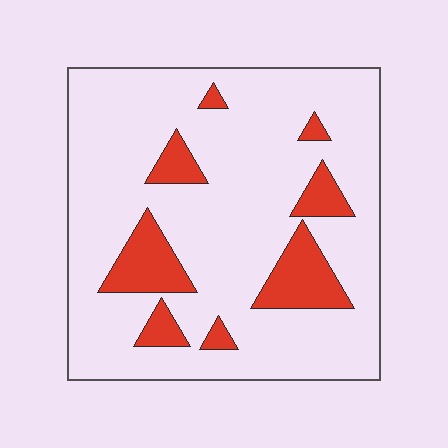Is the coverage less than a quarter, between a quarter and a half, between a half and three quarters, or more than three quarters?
Less than a quarter.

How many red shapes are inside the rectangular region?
8.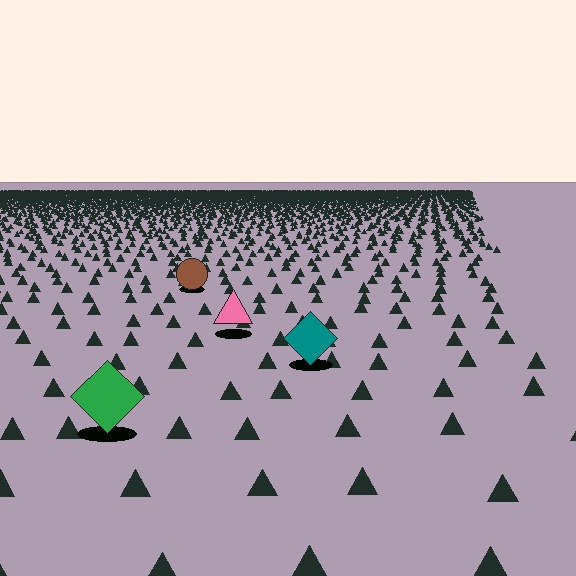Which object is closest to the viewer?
The green diamond is closest. The texture marks near it are larger and more spread out.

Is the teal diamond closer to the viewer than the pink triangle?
Yes. The teal diamond is closer — you can tell from the texture gradient: the ground texture is coarser near it.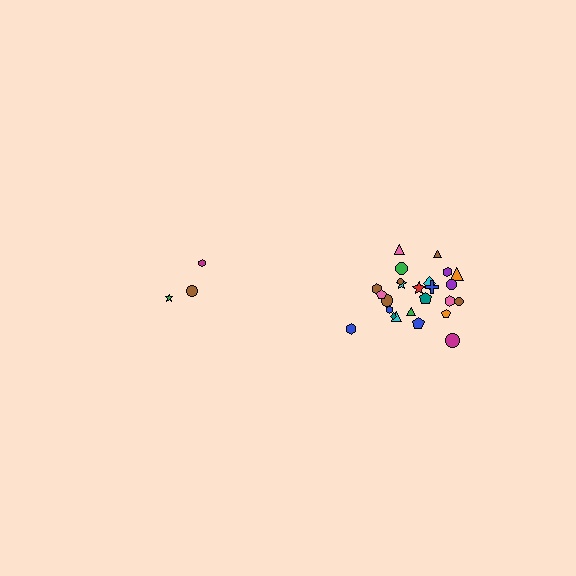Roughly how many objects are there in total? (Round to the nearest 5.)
Roughly 30 objects in total.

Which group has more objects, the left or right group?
The right group.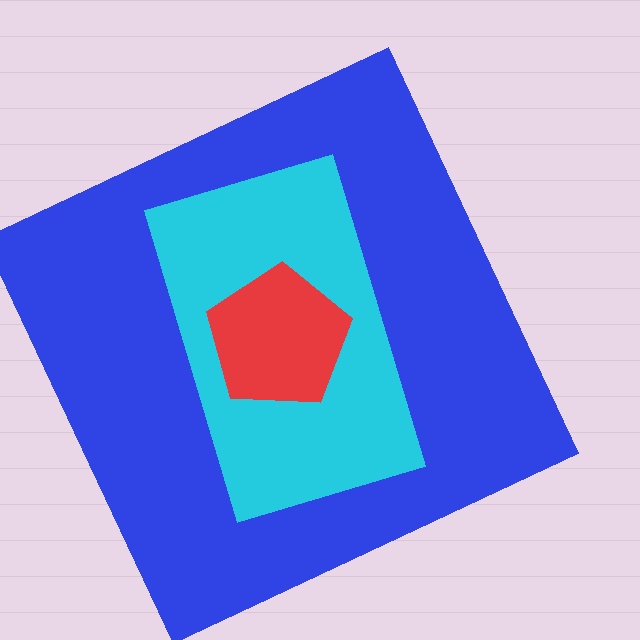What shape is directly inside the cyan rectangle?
The red pentagon.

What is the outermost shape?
The blue square.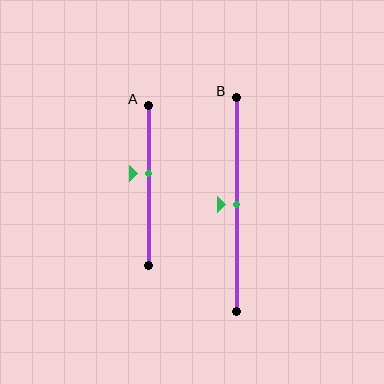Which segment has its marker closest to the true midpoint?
Segment B has its marker closest to the true midpoint.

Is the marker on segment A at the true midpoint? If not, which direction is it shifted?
No, the marker on segment A is shifted upward by about 7% of the segment length.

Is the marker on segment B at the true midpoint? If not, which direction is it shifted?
Yes, the marker on segment B is at the true midpoint.